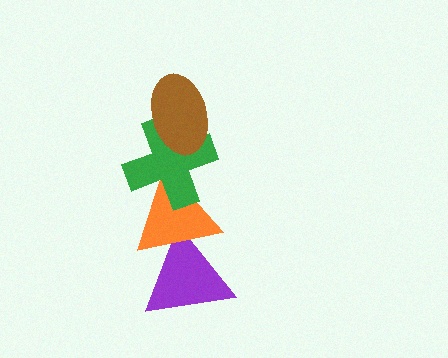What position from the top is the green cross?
The green cross is 2nd from the top.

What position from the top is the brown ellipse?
The brown ellipse is 1st from the top.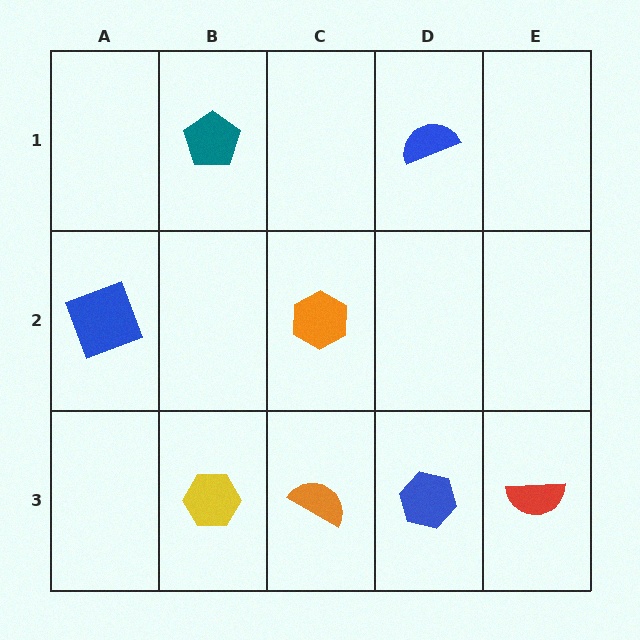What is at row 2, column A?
A blue square.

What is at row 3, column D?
A blue hexagon.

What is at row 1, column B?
A teal pentagon.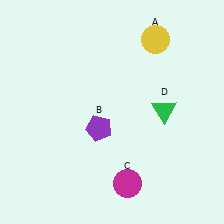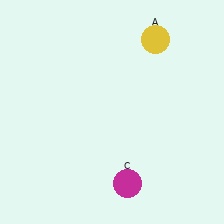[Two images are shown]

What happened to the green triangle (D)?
The green triangle (D) was removed in Image 2. It was in the top-right area of Image 1.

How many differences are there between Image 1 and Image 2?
There are 2 differences between the two images.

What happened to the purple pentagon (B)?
The purple pentagon (B) was removed in Image 2. It was in the bottom-left area of Image 1.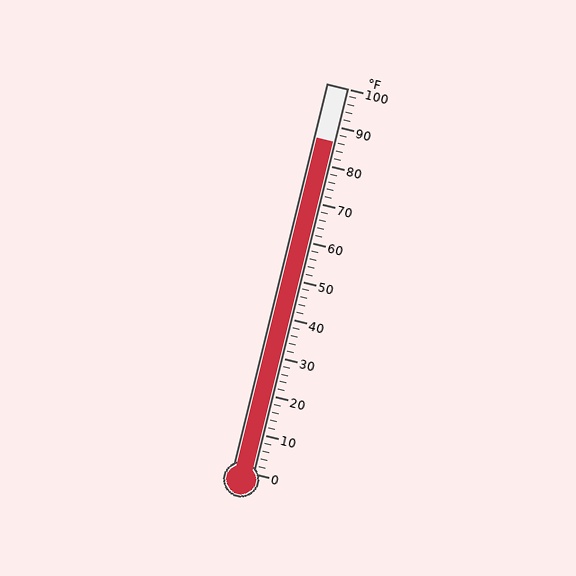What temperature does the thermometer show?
The thermometer shows approximately 86°F.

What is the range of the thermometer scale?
The thermometer scale ranges from 0°F to 100°F.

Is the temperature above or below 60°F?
The temperature is above 60°F.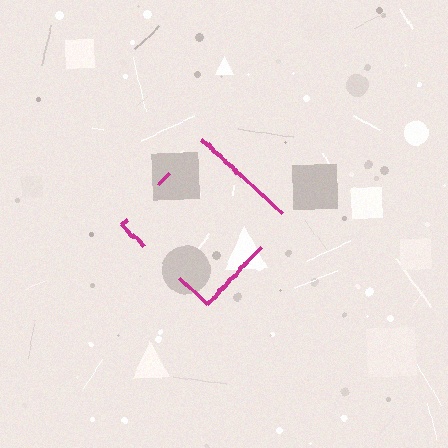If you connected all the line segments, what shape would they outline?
They would outline a diamond.